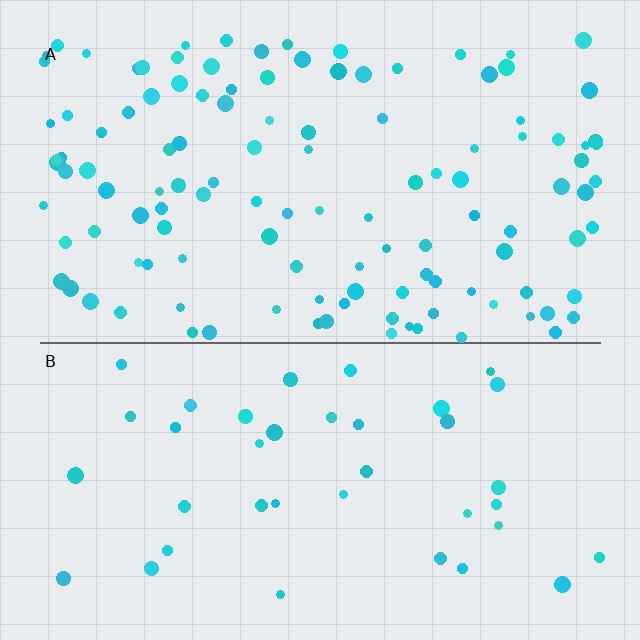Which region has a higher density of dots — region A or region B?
A (the top).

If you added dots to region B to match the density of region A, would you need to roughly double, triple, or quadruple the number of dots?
Approximately triple.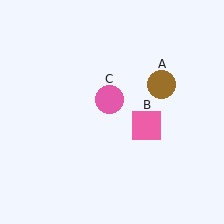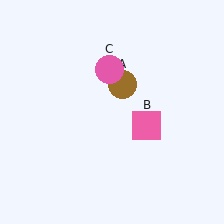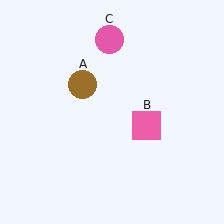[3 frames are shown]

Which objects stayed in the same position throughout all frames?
Pink square (object B) remained stationary.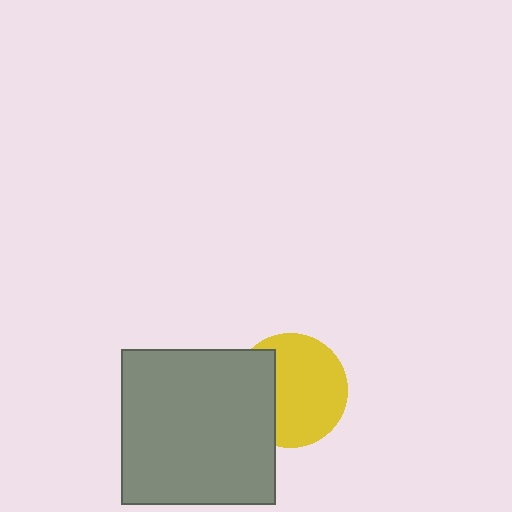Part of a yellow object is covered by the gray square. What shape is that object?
It is a circle.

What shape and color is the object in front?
The object in front is a gray square.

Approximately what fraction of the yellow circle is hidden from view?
Roughly 31% of the yellow circle is hidden behind the gray square.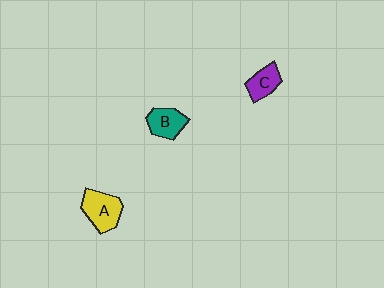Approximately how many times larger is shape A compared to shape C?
Approximately 1.5 times.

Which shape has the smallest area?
Shape C (purple).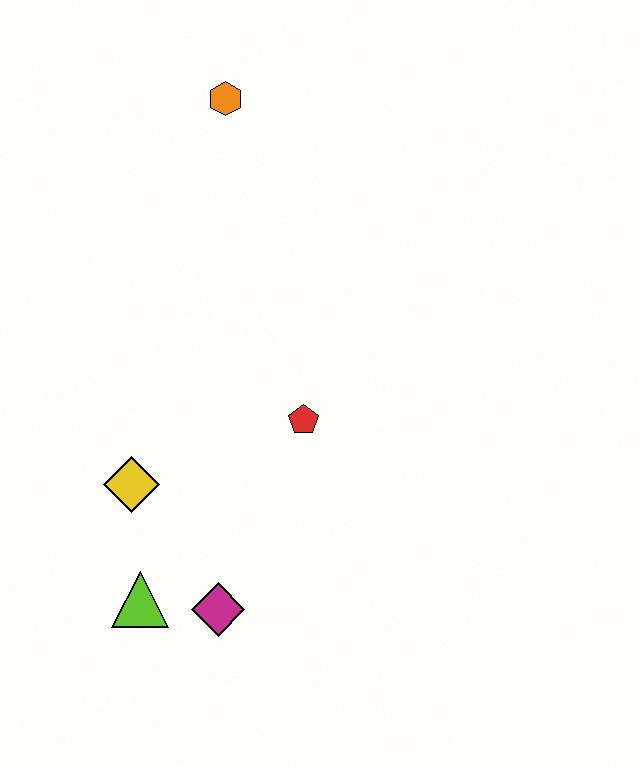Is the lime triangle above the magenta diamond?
Yes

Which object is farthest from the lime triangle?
The orange hexagon is farthest from the lime triangle.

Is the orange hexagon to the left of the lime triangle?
No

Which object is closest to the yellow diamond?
The lime triangle is closest to the yellow diamond.